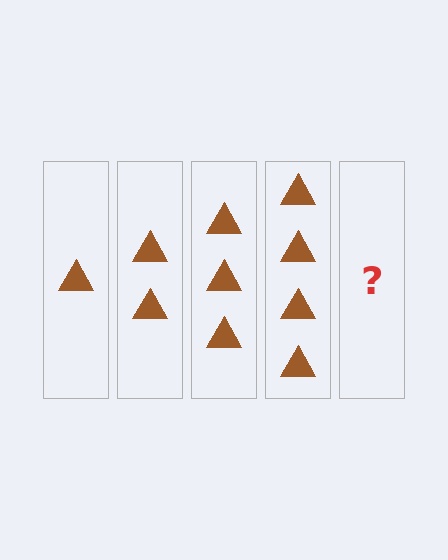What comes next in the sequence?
The next element should be 5 triangles.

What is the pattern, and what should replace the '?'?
The pattern is that each step adds one more triangle. The '?' should be 5 triangles.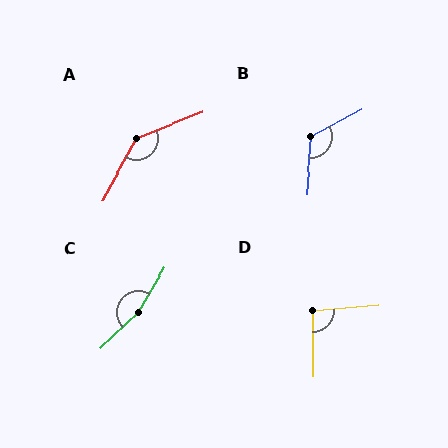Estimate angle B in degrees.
Approximately 123 degrees.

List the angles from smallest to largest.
D (94°), B (123°), A (140°), C (164°).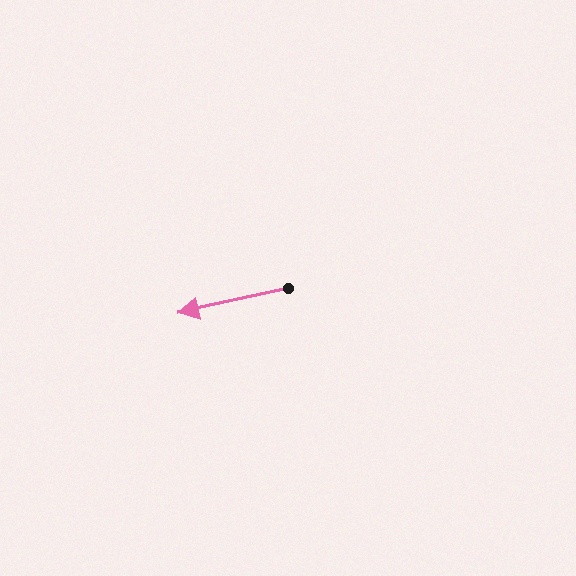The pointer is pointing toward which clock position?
Roughly 9 o'clock.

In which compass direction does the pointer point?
West.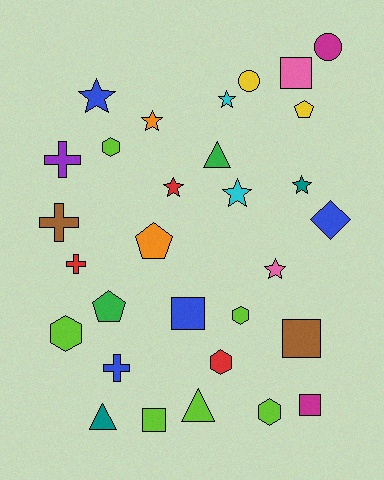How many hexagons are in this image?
There are 5 hexagons.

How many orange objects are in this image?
There are 2 orange objects.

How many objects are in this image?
There are 30 objects.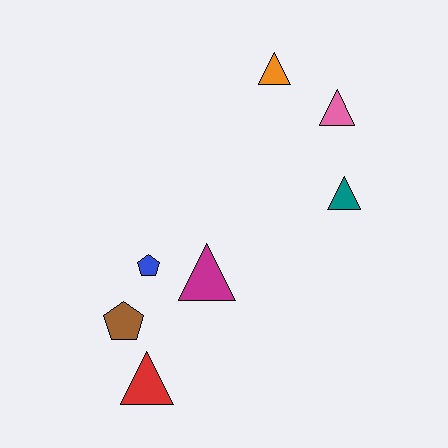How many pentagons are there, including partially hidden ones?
There are 2 pentagons.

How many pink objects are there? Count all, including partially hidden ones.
There is 1 pink object.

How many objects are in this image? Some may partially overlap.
There are 7 objects.